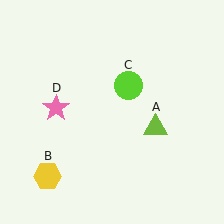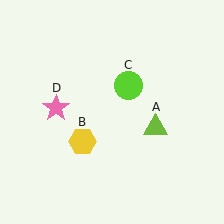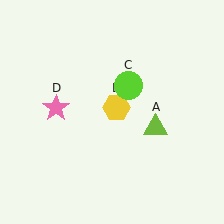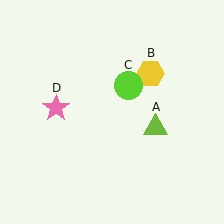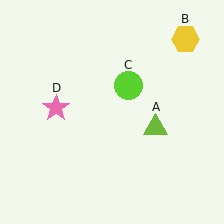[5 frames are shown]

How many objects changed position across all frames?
1 object changed position: yellow hexagon (object B).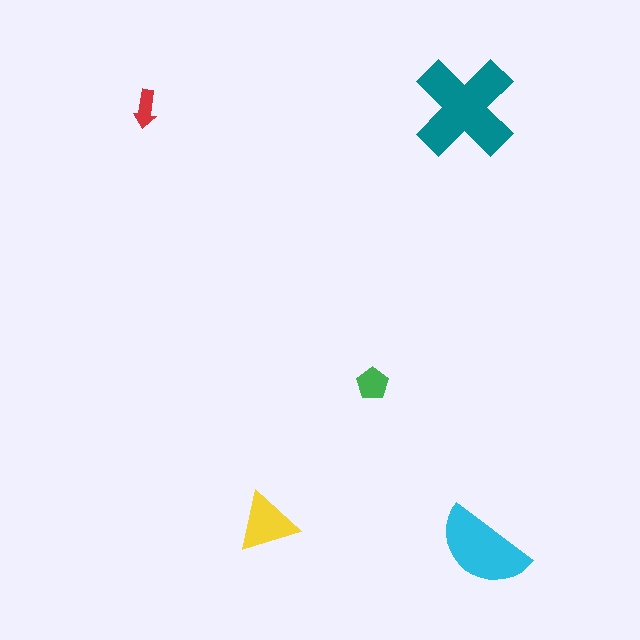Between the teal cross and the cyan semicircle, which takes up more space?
The teal cross.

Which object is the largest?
The teal cross.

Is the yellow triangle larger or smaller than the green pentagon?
Larger.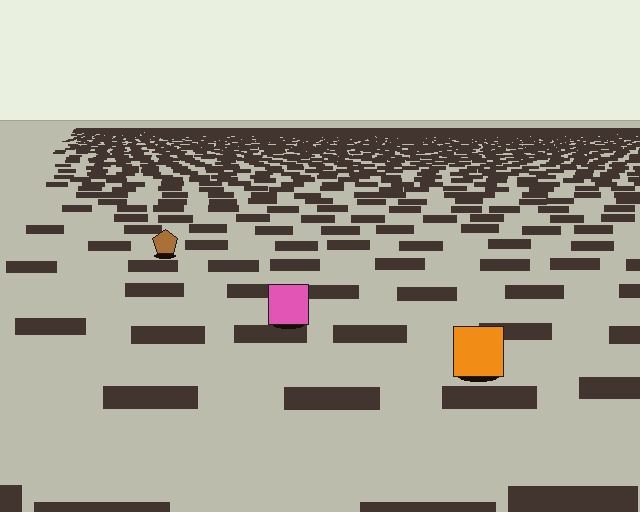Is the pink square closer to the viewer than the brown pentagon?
Yes. The pink square is closer — you can tell from the texture gradient: the ground texture is coarser near it.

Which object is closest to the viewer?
The orange square is closest. The texture marks near it are larger and more spread out.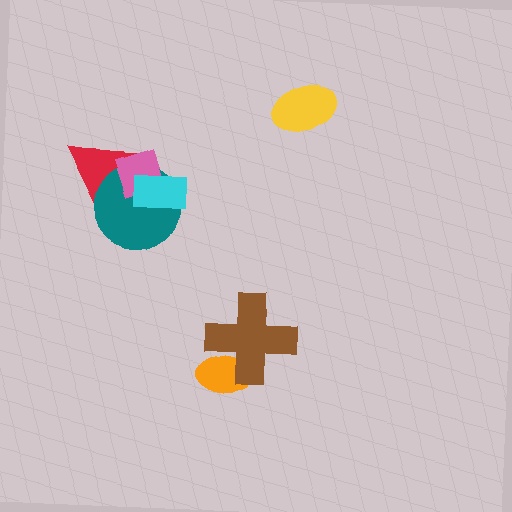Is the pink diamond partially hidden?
Yes, it is partially covered by another shape.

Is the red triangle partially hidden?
Yes, it is partially covered by another shape.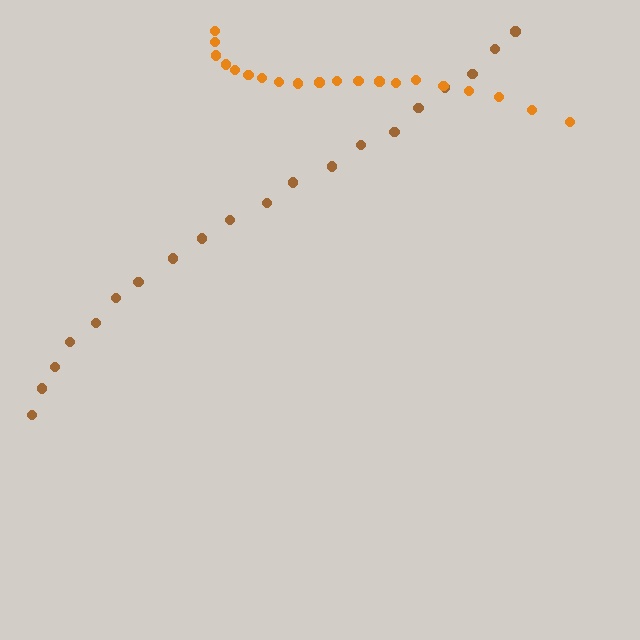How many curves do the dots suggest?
There are 2 distinct paths.